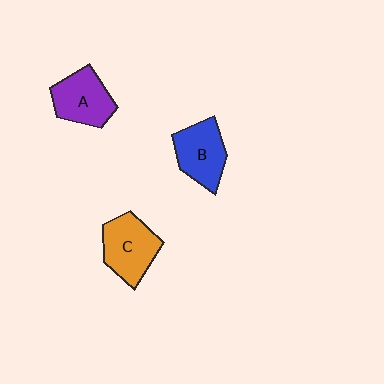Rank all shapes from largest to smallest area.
From largest to smallest: C (orange), A (purple), B (blue).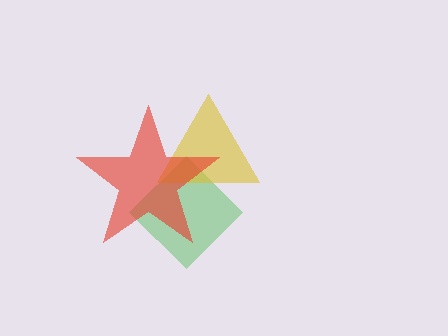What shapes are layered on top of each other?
The layered shapes are: a green diamond, a yellow triangle, a red star.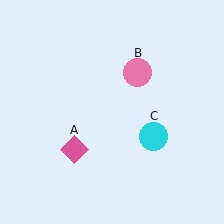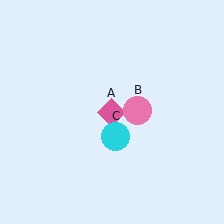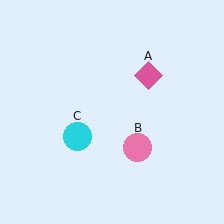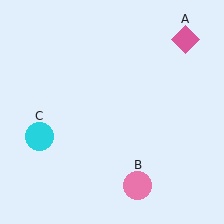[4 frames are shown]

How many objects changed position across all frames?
3 objects changed position: pink diamond (object A), pink circle (object B), cyan circle (object C).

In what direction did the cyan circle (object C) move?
The cyan circle (object C) moved left.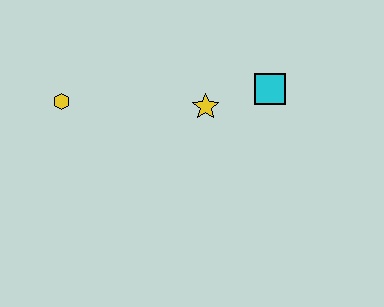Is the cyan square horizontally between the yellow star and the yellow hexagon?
No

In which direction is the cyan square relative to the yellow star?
The cyan square is to the right of the yellow star.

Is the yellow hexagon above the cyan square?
No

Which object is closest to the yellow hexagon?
The yellow star is closest to the yellow hexagon.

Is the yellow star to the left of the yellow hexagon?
No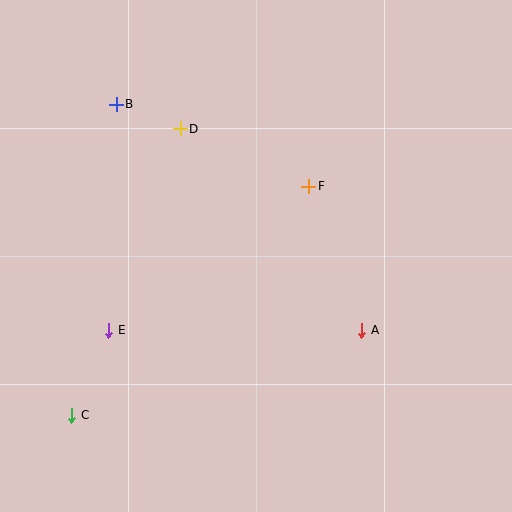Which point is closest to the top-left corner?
Point B is closest to the top-left corner.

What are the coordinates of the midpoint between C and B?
The midpoint between C and B is at (94, 260).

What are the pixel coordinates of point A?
Point A is at (362, 330).